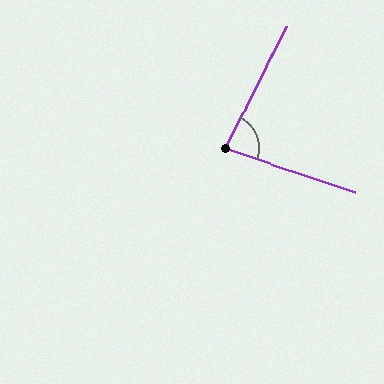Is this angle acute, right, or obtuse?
It is acute.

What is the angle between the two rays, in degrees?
Approximately 82 degrees.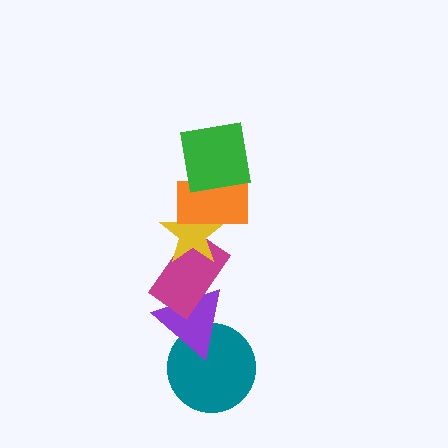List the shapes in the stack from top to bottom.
From top to bottom: the green square, the orange rectangle, the yellow star, the magenta rectangle, the purple triangle, the teal circle.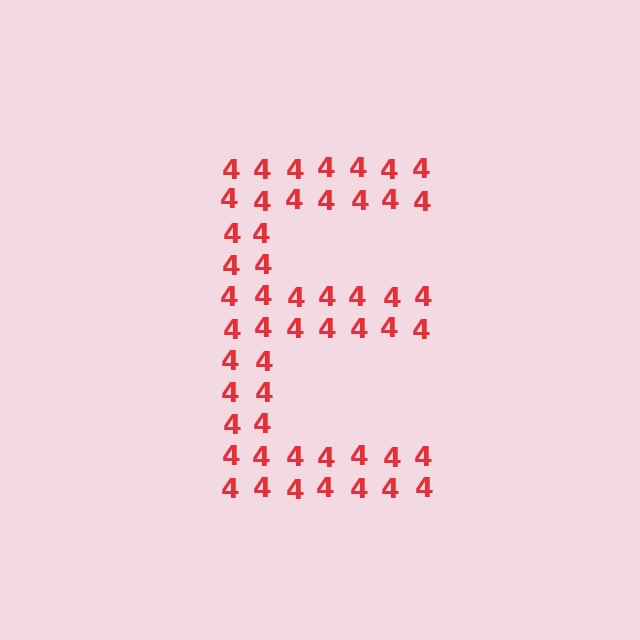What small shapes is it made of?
It is made of small digit 4's.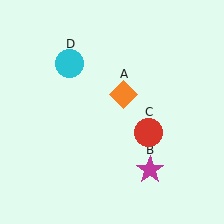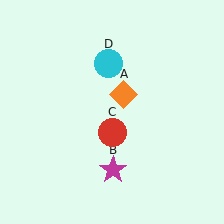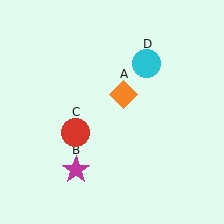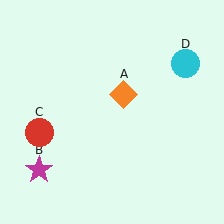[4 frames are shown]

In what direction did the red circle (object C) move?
The red circle (object C) moved left.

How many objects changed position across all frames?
3 objects changed position: magenta star (object B), red circle (object C), cyan circle (object D).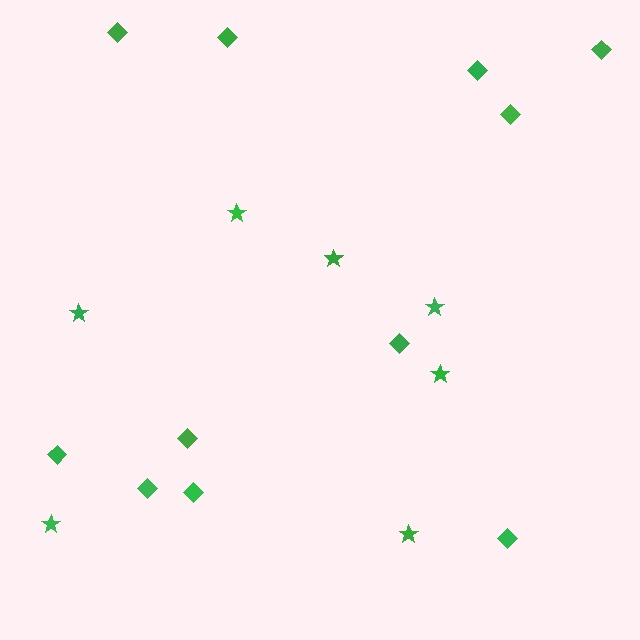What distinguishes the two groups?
There are 2 groups: one group of stars (7) and one group of diamonds (11).